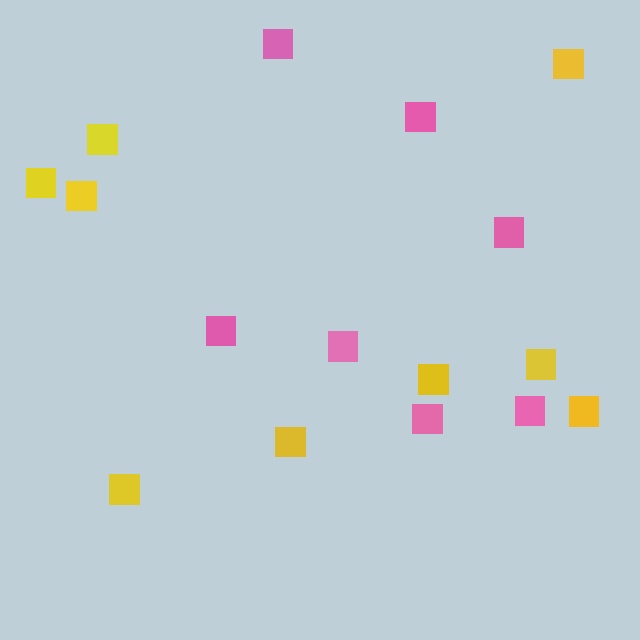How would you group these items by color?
There are 2 groups: one group of pink squares (7) and one group of yellow squares (9).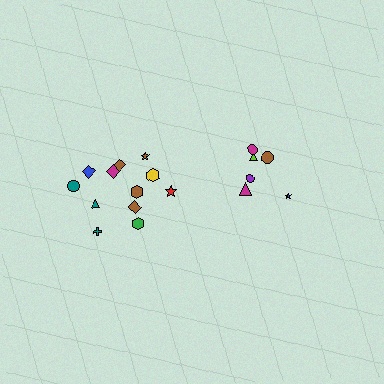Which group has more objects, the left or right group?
The left group.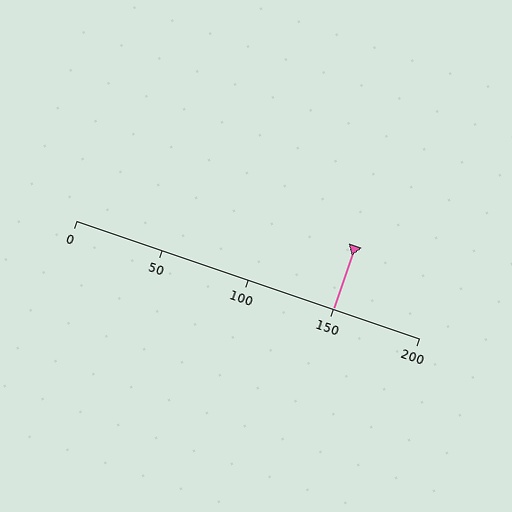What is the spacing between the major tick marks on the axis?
The major ticks are spaced 50 apart.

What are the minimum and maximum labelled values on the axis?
The axis runs from 0 to 200.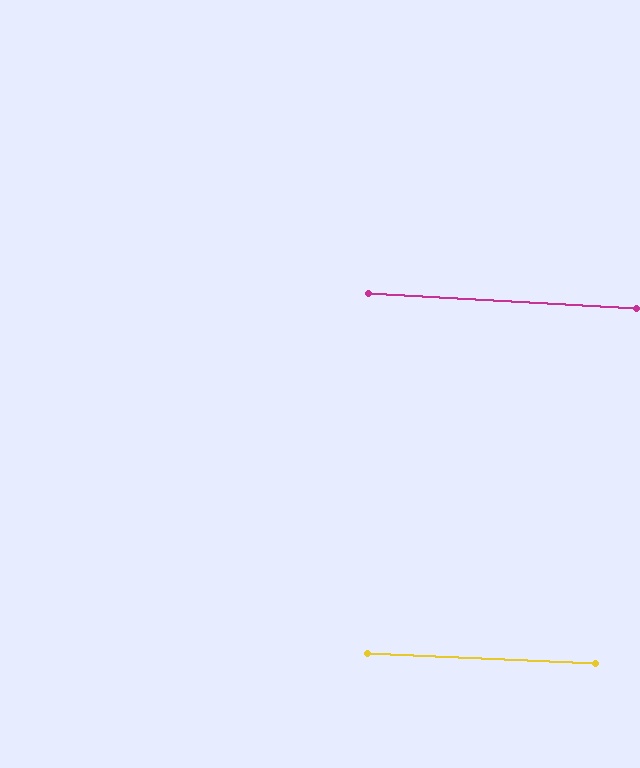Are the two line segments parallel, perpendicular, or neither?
Parallel — their directions differ by only 0.8°.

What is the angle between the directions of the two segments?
Approximately 1 degree.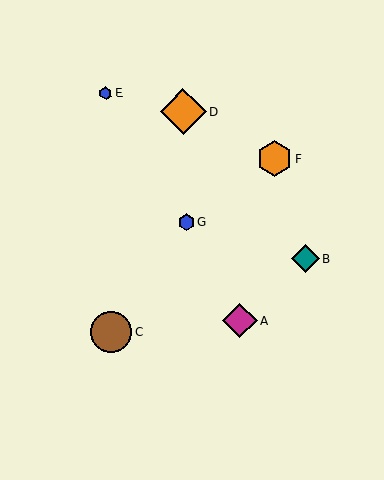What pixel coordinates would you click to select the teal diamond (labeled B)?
Click at (305, 258) to select the teal diamond B.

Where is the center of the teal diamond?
The center of the teal diamond is at (305, 258).